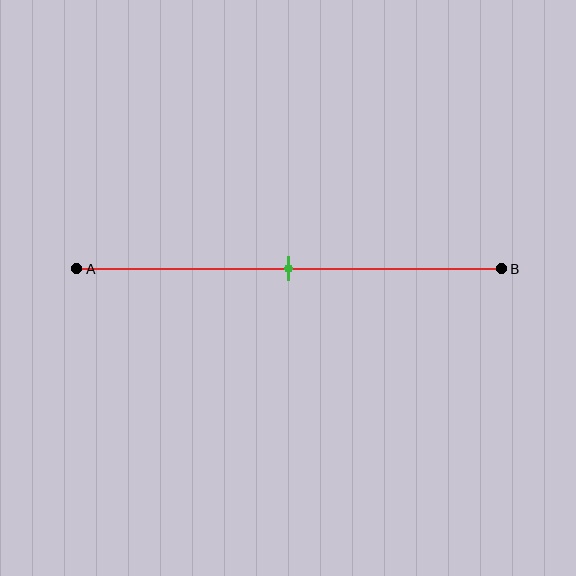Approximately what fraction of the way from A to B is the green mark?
The green mark is approximately 50% of the way from A to B.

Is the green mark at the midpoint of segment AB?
Yes, the mark is approximately at the midpoint.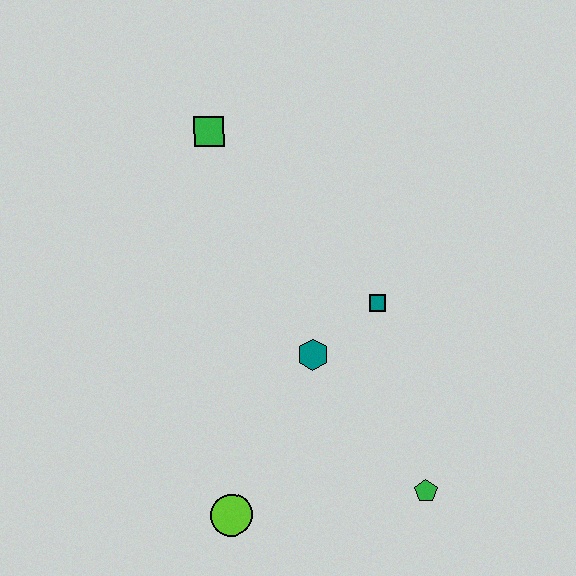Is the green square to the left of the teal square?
Yes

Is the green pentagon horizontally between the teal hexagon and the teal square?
No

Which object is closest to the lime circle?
The teal hexagon is closest to the lime circle.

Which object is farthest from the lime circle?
The green square is farthest from the lime circle.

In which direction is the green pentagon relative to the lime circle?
The green pentagon is to the right of the lime circle.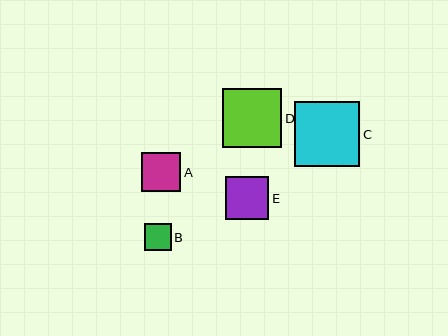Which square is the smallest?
Square B is the smallest with a size of approximately 27 pixels.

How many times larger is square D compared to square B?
Square D is approximately 2.2 times the size of square B.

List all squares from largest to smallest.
From largest to smallest: C, D, E, A, B.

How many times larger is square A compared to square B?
Square A is approximately 1.4 times the size of square B.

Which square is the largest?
Square C is the largest with a size of approximately 65 pixels.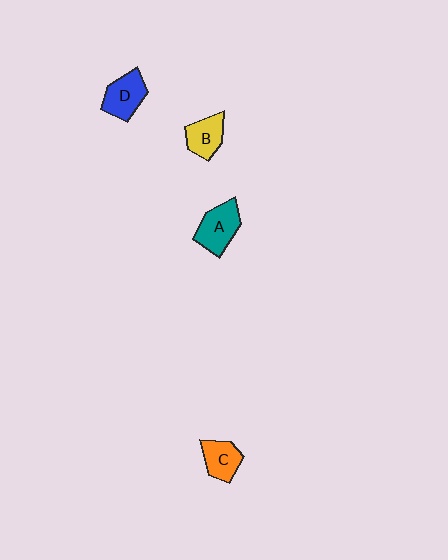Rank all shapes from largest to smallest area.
From largest to smallest: A (teal), D (blue), B (yellow), C (orange).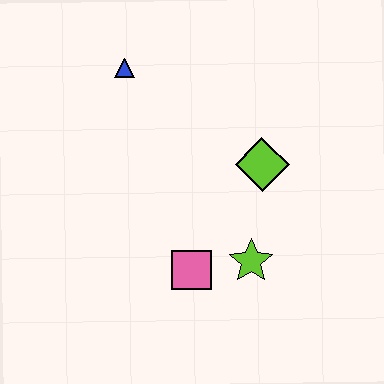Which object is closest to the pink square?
The lime star is closest to the pink square.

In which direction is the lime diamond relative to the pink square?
The lime diamond is above the pink square.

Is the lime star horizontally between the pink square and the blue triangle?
No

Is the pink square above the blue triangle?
No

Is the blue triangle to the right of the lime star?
No